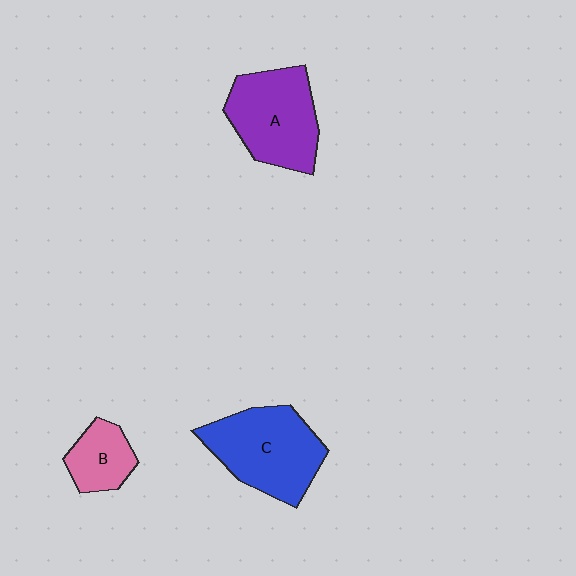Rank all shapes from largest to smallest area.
From largest to smallest: C (blue), A (purple), B (pink).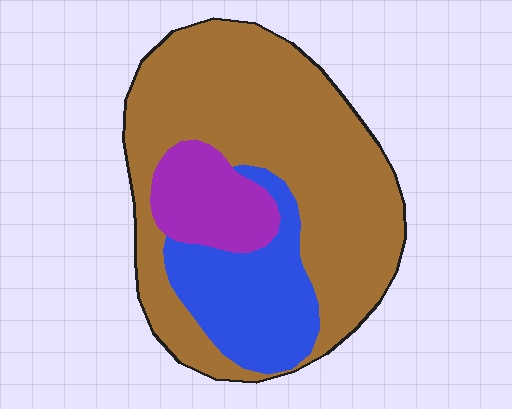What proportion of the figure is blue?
Blue takes up between a sixth and a third of the figure.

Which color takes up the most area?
Brown, at roughly 65%.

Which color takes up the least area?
Purple, at roughly 15%.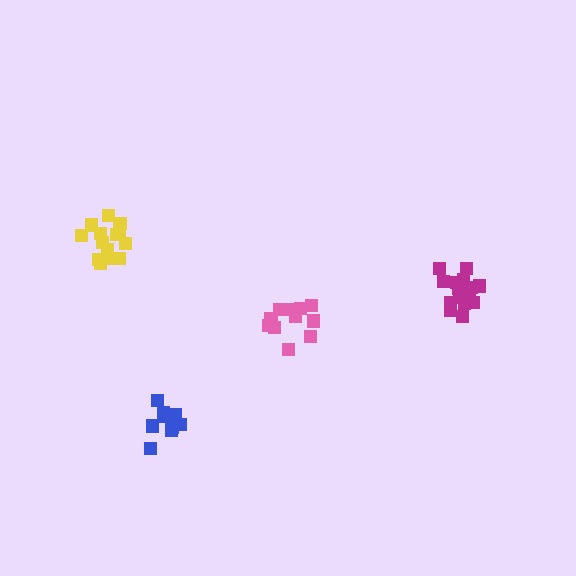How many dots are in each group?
Group 1: 17 dots, Group 2: 15 dots, Group 3: 12 dots, Group 4: 13 dots (57 total).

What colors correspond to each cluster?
The clusters are colored: yellow, magenta, pink, blue.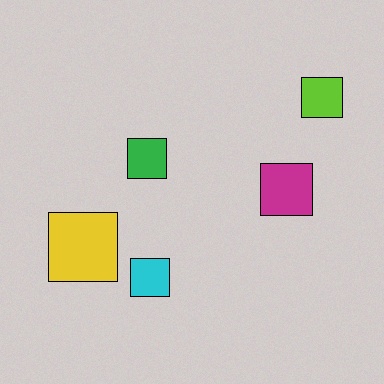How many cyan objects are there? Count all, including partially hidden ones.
There is 1 cyan object.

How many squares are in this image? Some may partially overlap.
There are 5 squares.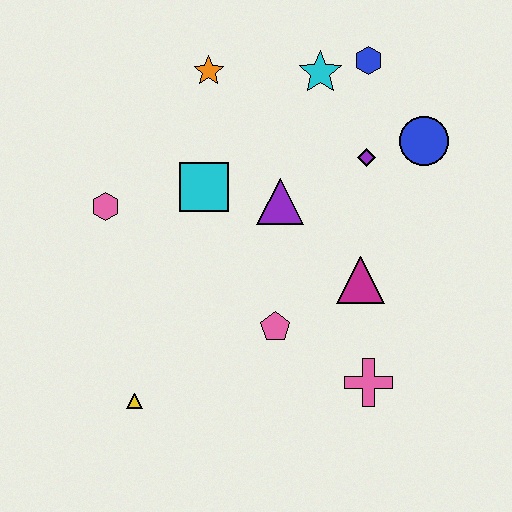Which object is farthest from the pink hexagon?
The blue circle is farthest from the pink hexagon.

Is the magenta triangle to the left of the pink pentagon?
No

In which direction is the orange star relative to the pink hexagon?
The orange star is above the pink hexagon.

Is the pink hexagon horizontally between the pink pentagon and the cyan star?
No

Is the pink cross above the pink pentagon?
No